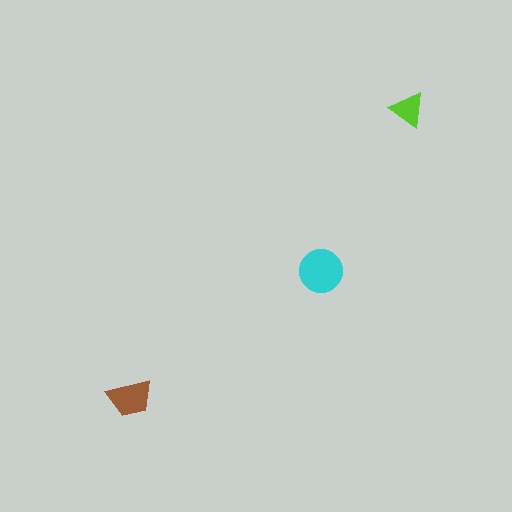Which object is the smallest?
The lime triangle.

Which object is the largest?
The cyan circle.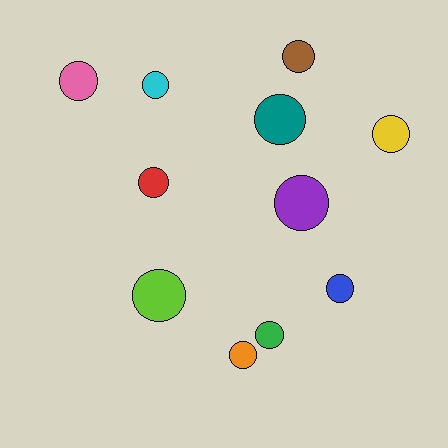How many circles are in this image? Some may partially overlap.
There are 11 circles.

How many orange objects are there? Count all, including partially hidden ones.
There is 1 orange object.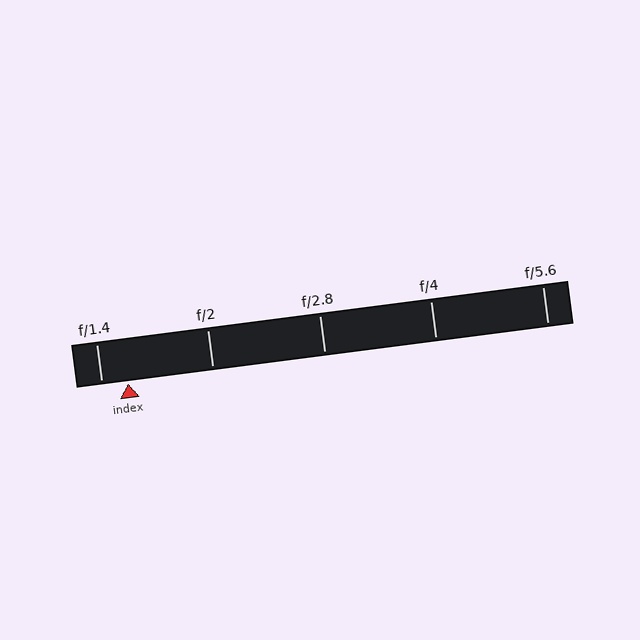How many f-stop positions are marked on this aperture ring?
There are 5 f-stop positions marked.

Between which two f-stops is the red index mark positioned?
The index mark is between f/1.4 and f/2.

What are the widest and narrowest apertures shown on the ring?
The widest aperture shown is f/1.4 and the narrowest is f/5.6.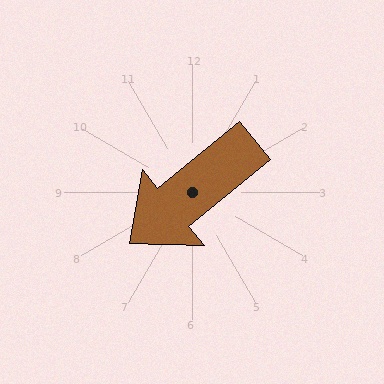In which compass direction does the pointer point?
Southwest.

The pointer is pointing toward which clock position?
Roughly 8 o'clock.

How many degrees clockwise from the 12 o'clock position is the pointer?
Approximately 231 degrees.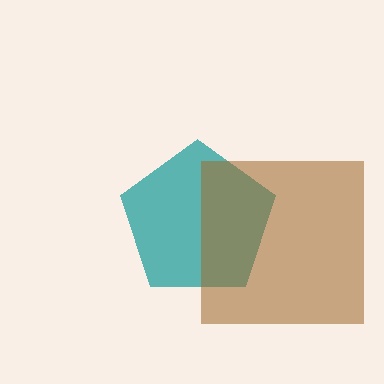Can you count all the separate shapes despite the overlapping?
Yes, there are 2 separate shapes.